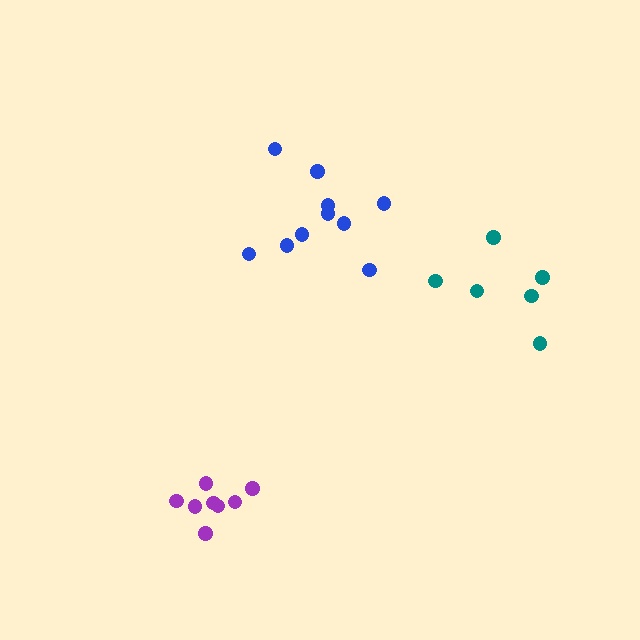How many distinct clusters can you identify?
There are 3 distinct clusters.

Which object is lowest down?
The purple cluster is bottommost.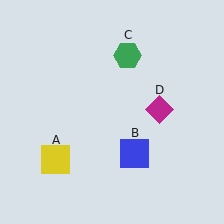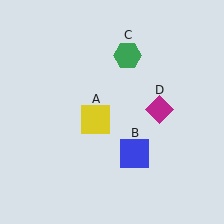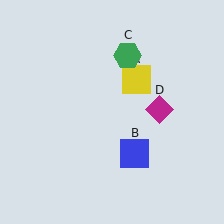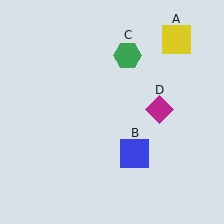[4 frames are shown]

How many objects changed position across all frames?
1 object changed position: yellow square (object A).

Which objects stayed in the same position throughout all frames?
Blue square (object B) and green hexagon (object C) and magenta diamond (object D) remained stationary.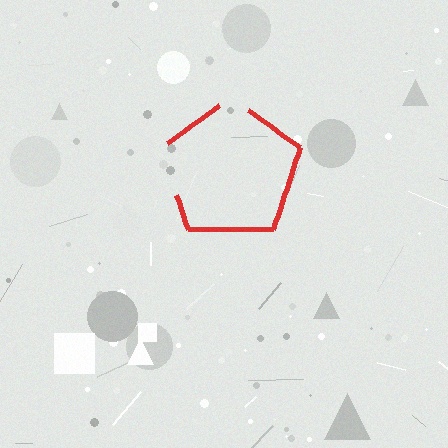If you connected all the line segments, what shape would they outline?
They would outline a pentagon.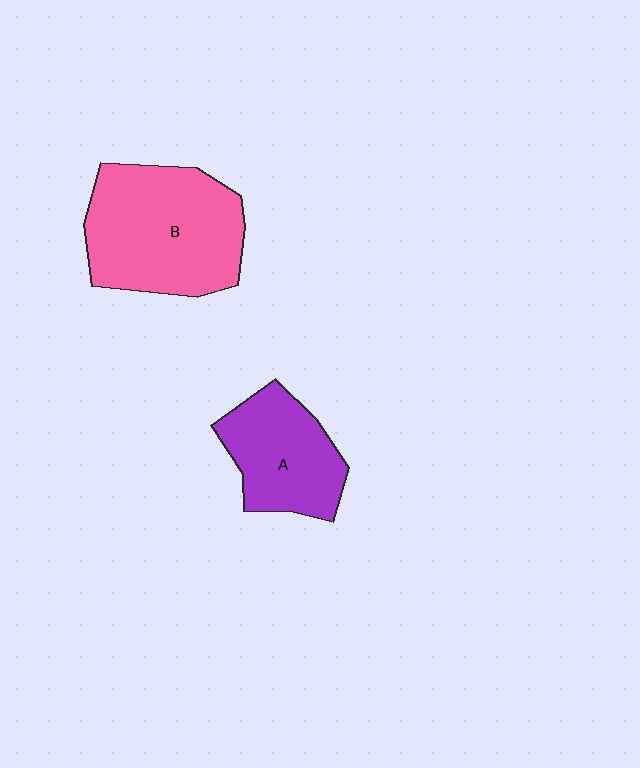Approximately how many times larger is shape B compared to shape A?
Approximately 1.5 times.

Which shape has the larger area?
Shape B (pink).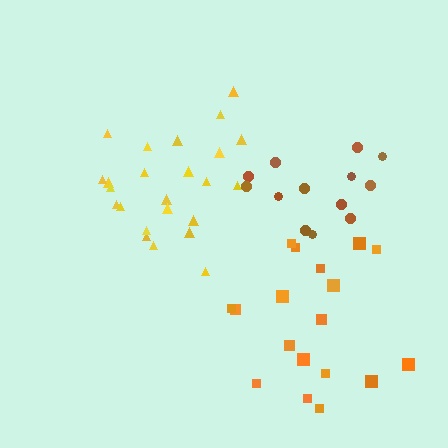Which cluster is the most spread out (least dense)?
Orange.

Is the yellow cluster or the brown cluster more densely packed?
Yellow.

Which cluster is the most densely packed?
Yellow.